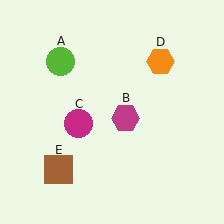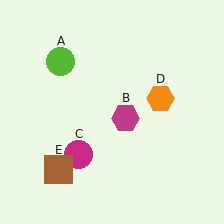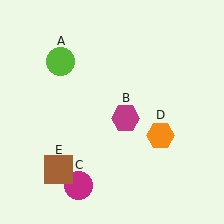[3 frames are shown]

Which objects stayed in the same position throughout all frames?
Lime circle (object A) and magenta hexagon (object B) and brown square (object E) remained stationary.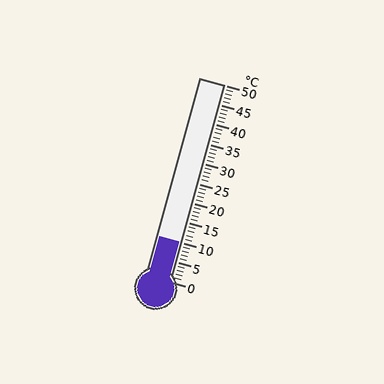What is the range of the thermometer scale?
The thermometer scale ranges from 0°C to 50°C.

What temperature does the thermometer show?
The thermometer shows approximately 10°C.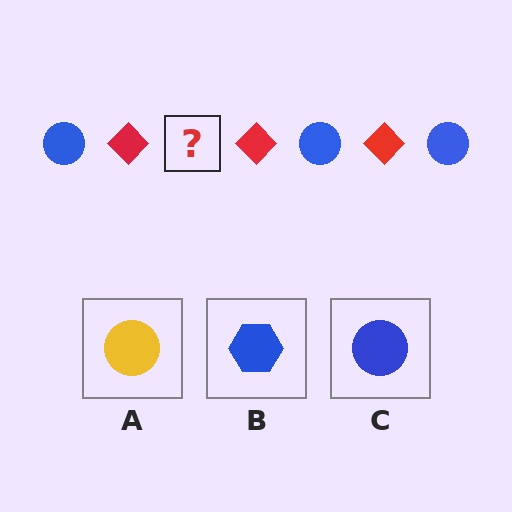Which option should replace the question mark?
Option C.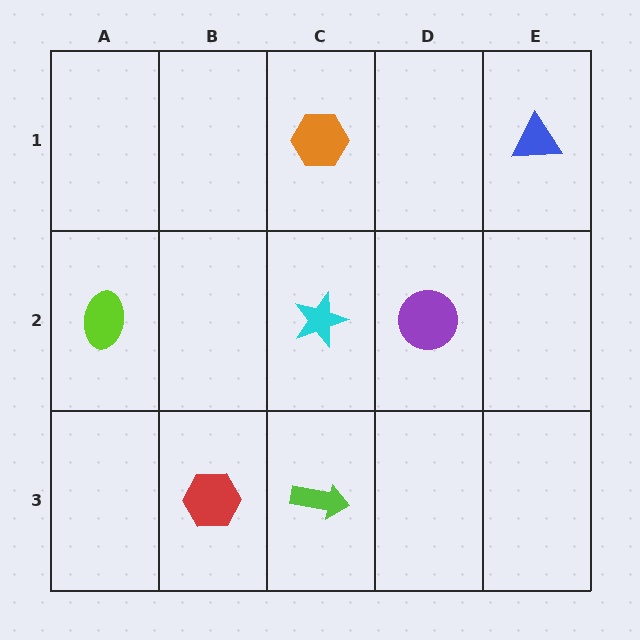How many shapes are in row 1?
2 shapes.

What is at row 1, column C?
An orange hexagon.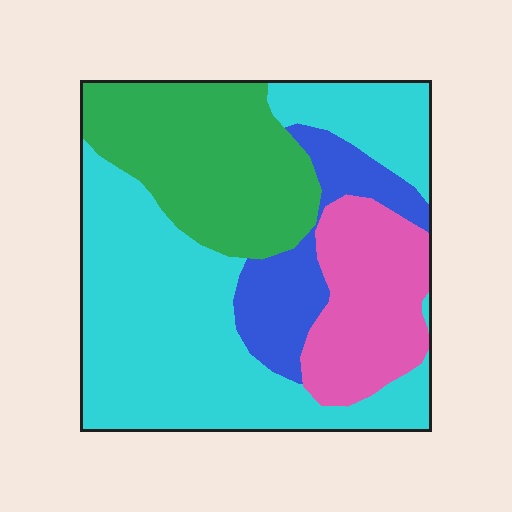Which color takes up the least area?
Blue, at roughly 10%.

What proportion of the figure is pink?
Pink covers about 15% of the figure.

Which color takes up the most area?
Cyan, at roughly 45%.